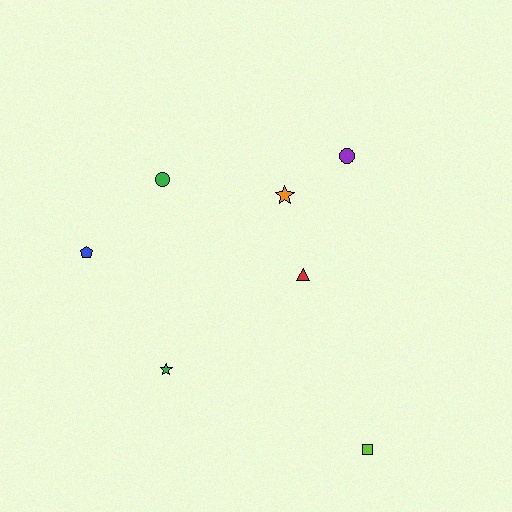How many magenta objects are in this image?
There are no magenta objects.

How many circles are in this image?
There are 2 circles.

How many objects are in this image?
There are 7 objects.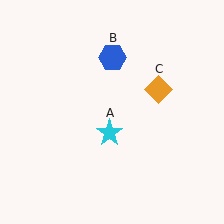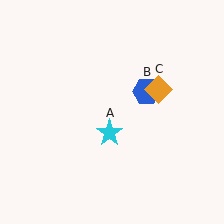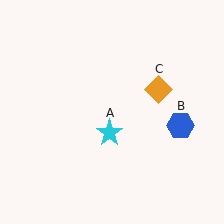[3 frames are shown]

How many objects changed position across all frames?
1 object changed position: blue hexagon (object B).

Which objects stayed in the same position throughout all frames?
Cyan star (object A) and orange diamond (object C) remained stationary.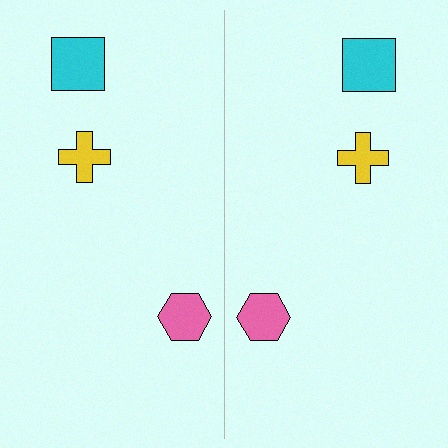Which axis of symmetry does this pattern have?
The pattern has a vertical axis of symmetry running through the center of the image.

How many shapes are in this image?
There are 6 shapes in this image.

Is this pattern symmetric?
Yes, this pattern has bilateral (reflection) symmetry.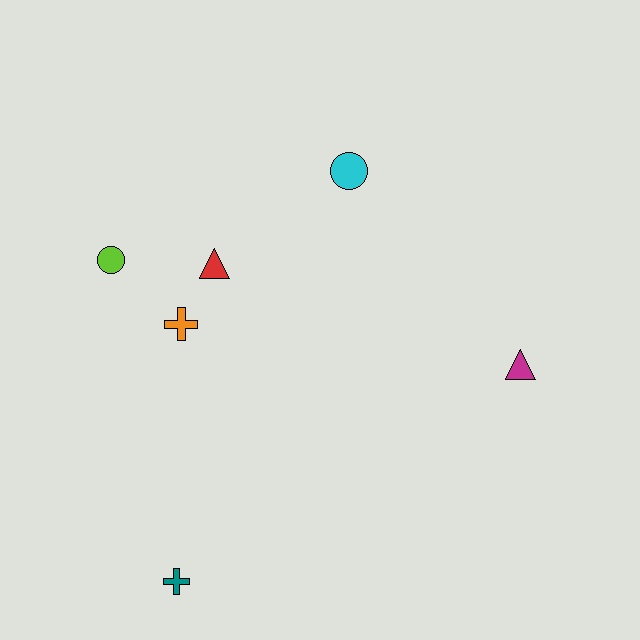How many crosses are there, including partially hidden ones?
There are 2 crosses.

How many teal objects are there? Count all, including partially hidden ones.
There is 1 teal object.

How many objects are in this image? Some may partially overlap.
There are 6 objects.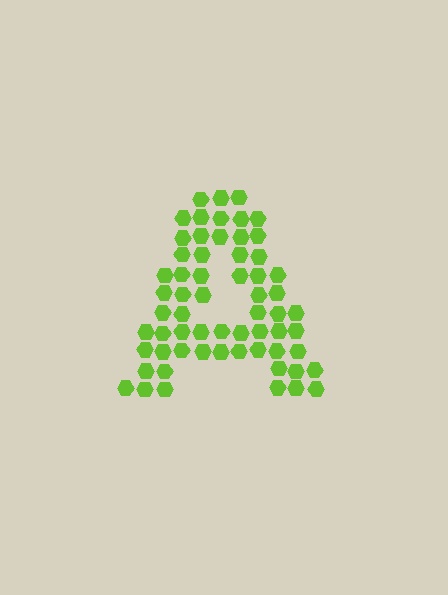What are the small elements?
The small elements are hexagons.